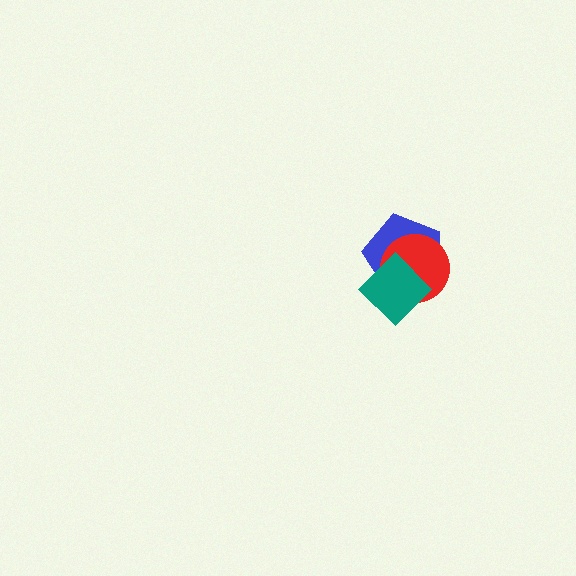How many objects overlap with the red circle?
2 objects overlap with the red circle.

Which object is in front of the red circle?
The teal diamond is in front of the red circle.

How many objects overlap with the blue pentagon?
2 objects overlap with the blue pentagon.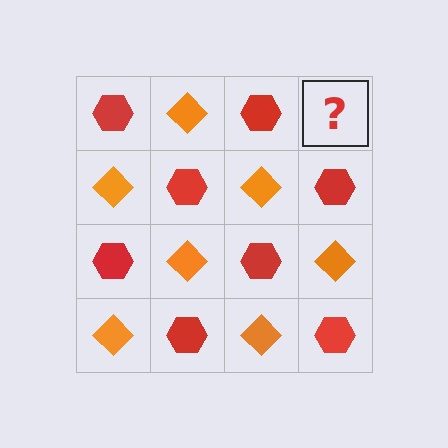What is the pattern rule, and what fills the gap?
The rule is that it alternates red hexagon and orange diamond in a checkerboard pattern. The gap should be filled with an orange diamond.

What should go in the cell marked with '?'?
The missing cell should contain an orange diamond.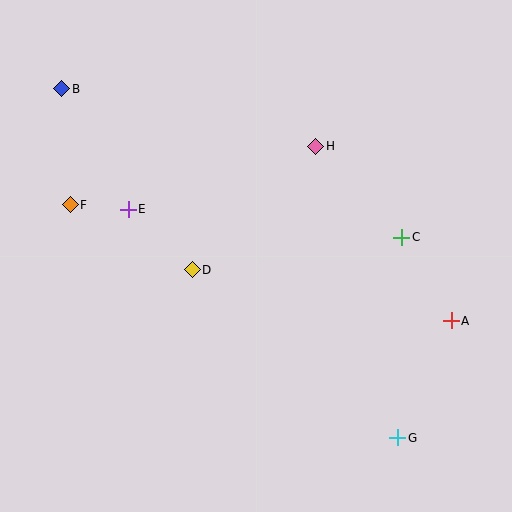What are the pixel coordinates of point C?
Point C is at (402, 237).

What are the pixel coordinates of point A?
Point A is at (451, 321).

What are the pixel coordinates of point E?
Point E is at (128, 209).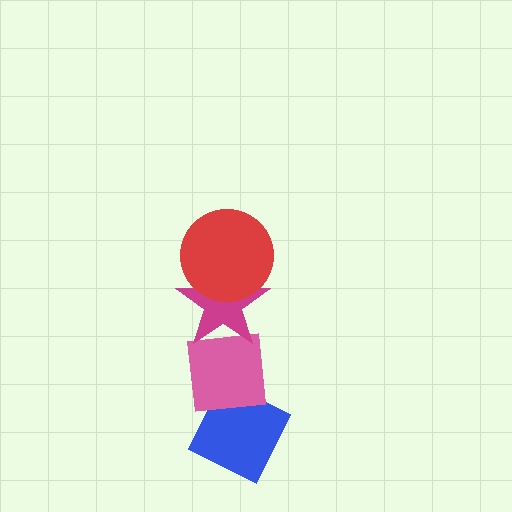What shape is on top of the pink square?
The magenta star is on top of the pink square.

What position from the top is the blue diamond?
The blue diamond is 4th from the top.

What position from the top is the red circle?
The red circle is 1st from the top.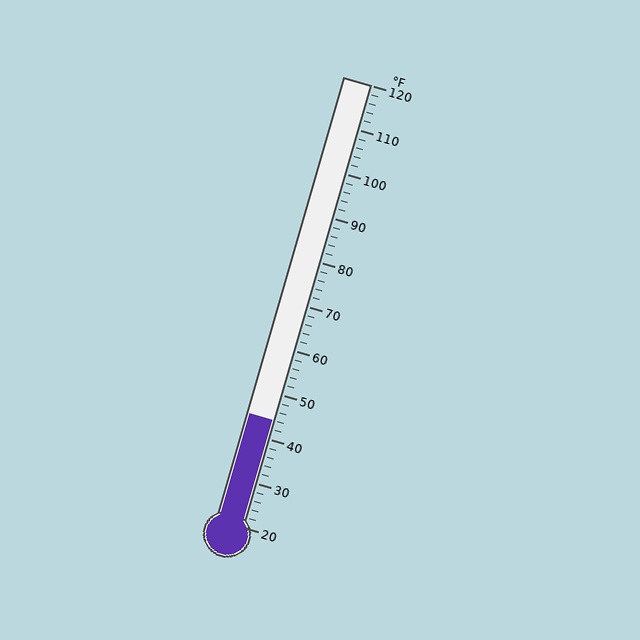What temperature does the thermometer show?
The thermometer shows approximately 44°F.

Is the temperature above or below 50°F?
The temperature is below 50°F.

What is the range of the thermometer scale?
The thermometer scale ranges from 20°F to 120°F.